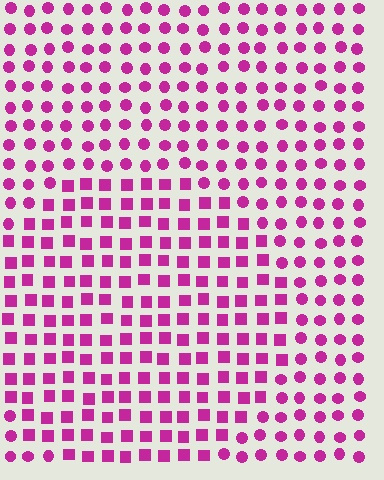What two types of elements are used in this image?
The image uses squares inside the circle region and circles outside it.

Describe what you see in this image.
The image is filled with small magenta elements arranged in a uniform grid. A circle-shaped region contains squares, while the surrounding area contains circles. The boundary is defined purely by the change in element shape.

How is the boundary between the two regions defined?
The boundary is defined by a change in element shape: squares inside vs. circles outside. All elements share the same color and spacing.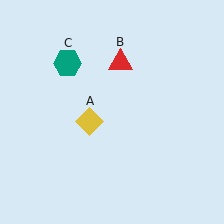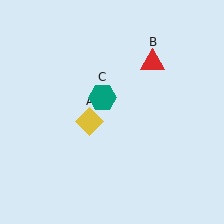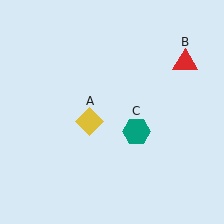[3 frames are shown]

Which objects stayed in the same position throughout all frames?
Yellow diamond (object A) remained stationary.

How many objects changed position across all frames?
2 objects changed position: red triangle (object B), teal hexagon (object C).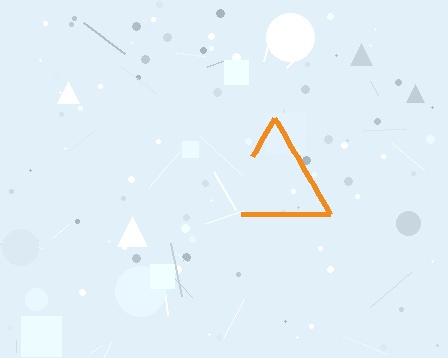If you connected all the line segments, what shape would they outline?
They would outline a triangle.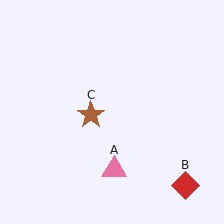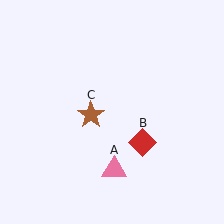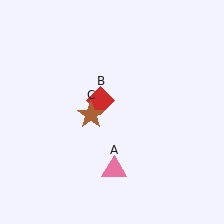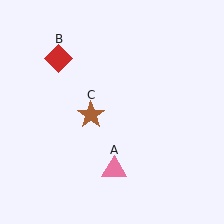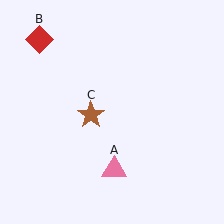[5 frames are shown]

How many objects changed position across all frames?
1 object changed position: red diamond (object B).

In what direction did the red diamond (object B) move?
The red diamond (object B) moved up and to the left.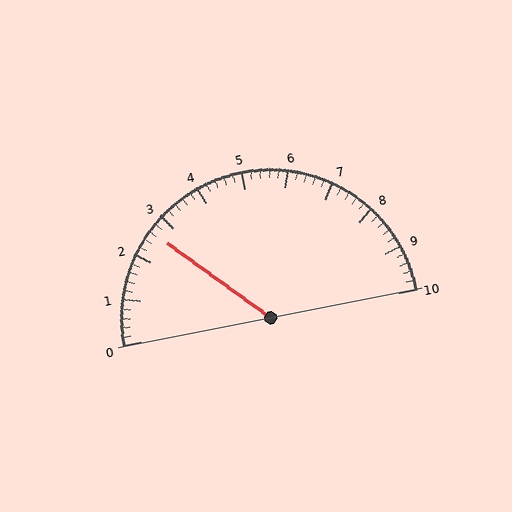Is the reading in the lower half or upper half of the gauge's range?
The reading is in the lower half of the range (0 to 10).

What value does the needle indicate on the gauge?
The needle indicates approximately 2.6.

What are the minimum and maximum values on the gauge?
The gauge ranges from 0 to 10.